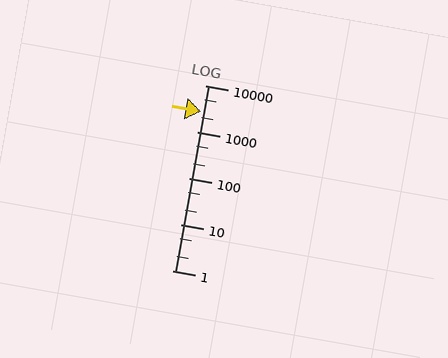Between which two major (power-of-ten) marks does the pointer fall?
The pointer is between 1000 and 10000.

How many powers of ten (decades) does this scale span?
The scale spans 4 decades, from 1 to 10000.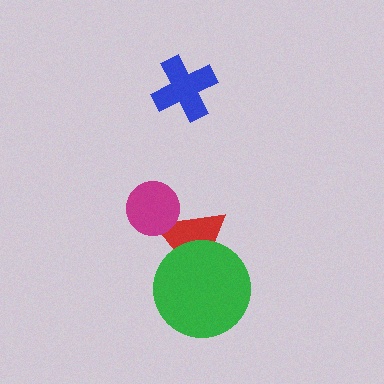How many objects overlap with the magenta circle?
1 object overlaps with the magenta circle.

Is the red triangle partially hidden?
Yes, it is partially covered by another shape.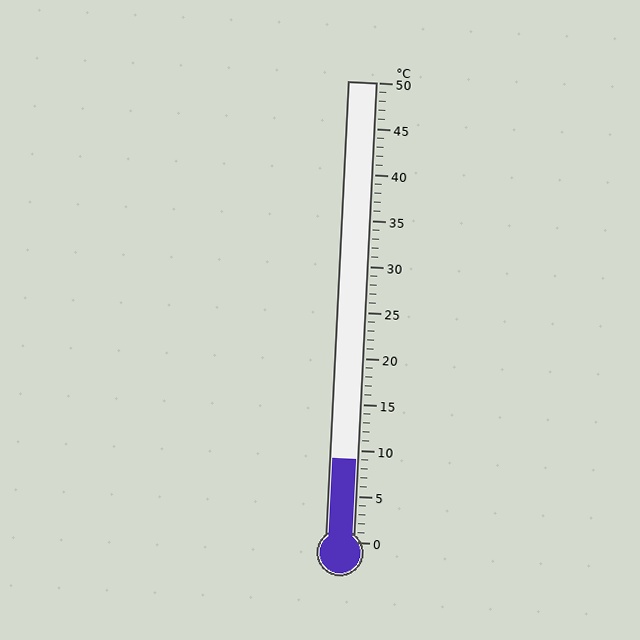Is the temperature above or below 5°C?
The temperature is above 5°C.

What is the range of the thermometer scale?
The thermometer scale ranges from 0°C to 50°C.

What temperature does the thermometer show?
The thermometer shows approximately 9°C.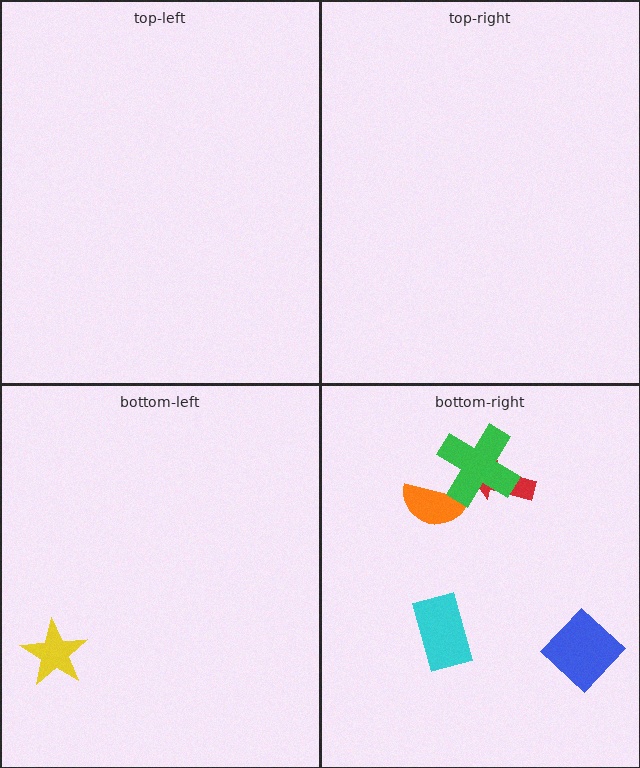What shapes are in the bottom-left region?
The yellow star.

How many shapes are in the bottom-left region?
1.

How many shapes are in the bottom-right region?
5.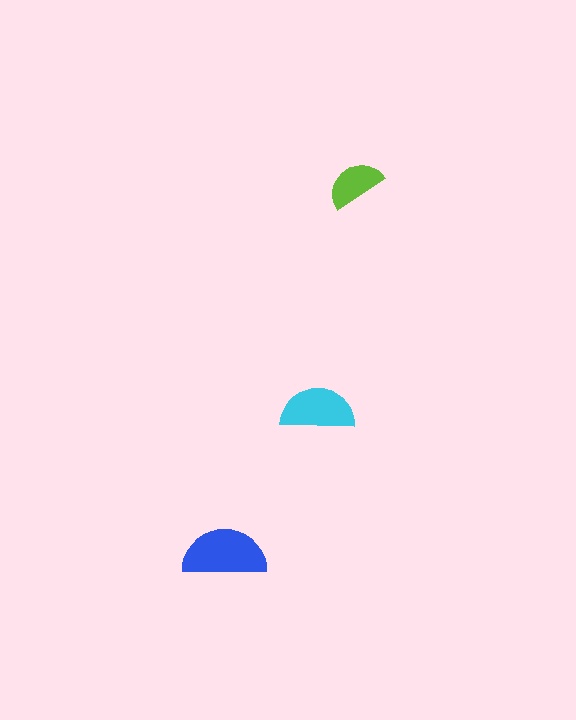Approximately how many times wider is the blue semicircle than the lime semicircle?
About 1.5 times wider.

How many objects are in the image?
There are 3 objects in the image.